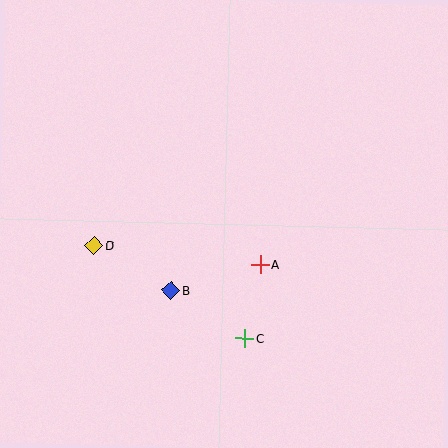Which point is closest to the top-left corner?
Point D is closest to the top-left corner.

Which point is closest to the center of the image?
Point A at (260, 265) is closest to the center.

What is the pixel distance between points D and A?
The distance between D and A is 167 pixels.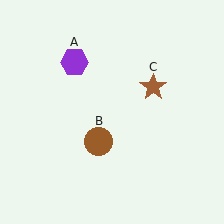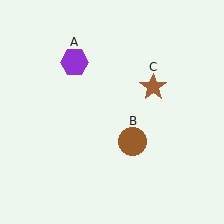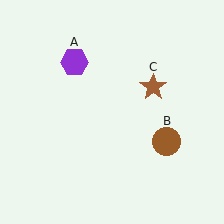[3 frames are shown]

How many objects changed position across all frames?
1 object changed position: brown circle (object B).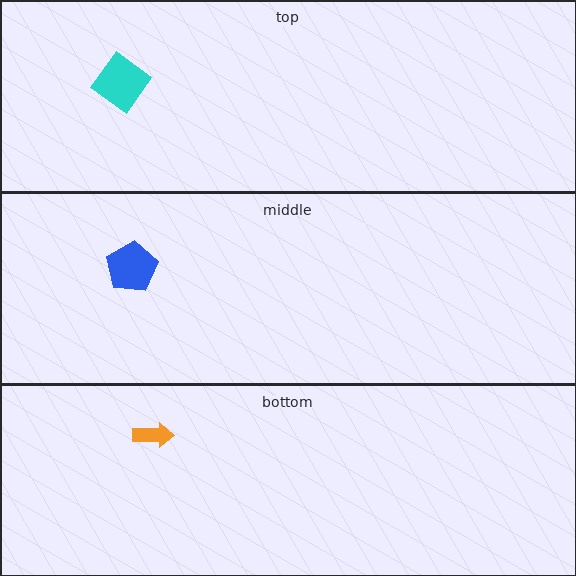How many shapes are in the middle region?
1.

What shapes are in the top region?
The cyan diamond.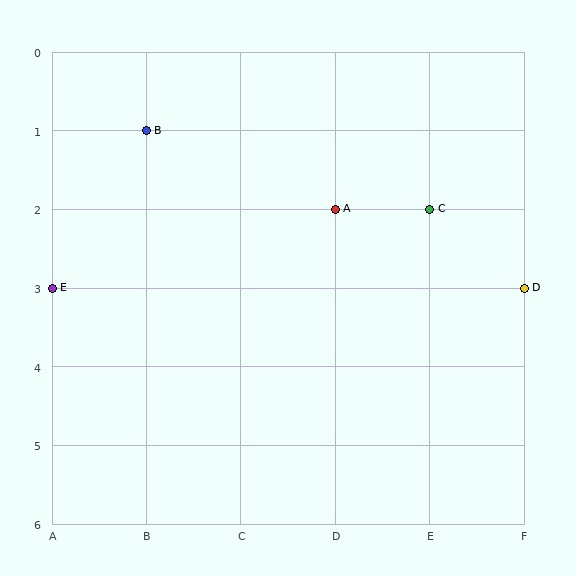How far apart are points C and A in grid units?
Points C and A are 1 column apart.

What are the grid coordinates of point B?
Point B is at grid coordinates (B, 1).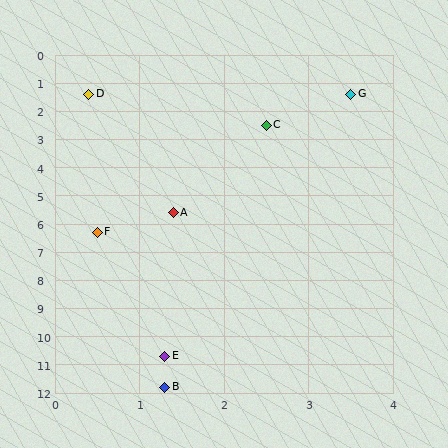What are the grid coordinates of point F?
Point F is at approximately (0.5, 6.3).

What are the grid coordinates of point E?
Point E is at approximately (1.3, 10.7).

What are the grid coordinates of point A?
Point A is at approximately (1.4, 5.6).